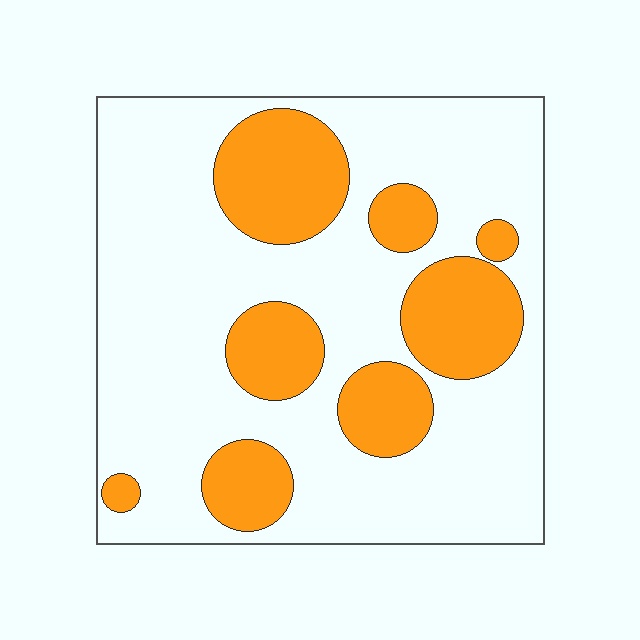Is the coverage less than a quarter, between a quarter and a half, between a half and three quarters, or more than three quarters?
Between a quarter and a half.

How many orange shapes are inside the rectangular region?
8.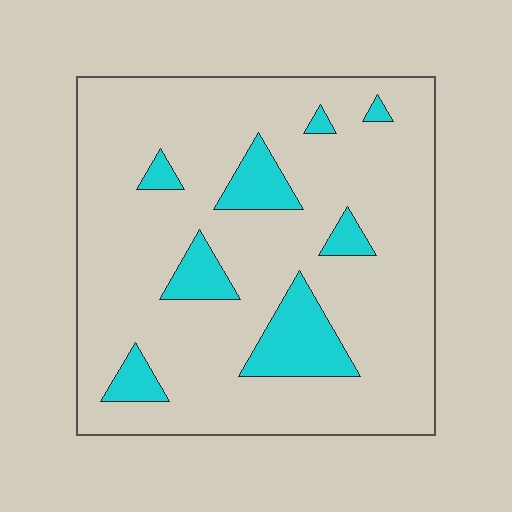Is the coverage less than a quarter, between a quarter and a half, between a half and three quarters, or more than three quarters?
Less than a quarter.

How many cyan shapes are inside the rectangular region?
8.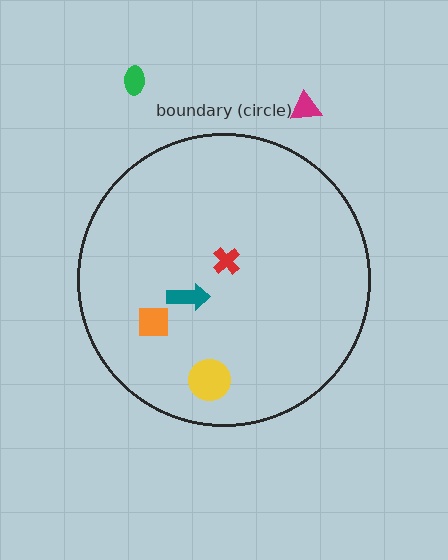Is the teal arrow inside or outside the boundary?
Inside.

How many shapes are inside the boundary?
4 inside, 2 outside.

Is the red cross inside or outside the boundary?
Inside.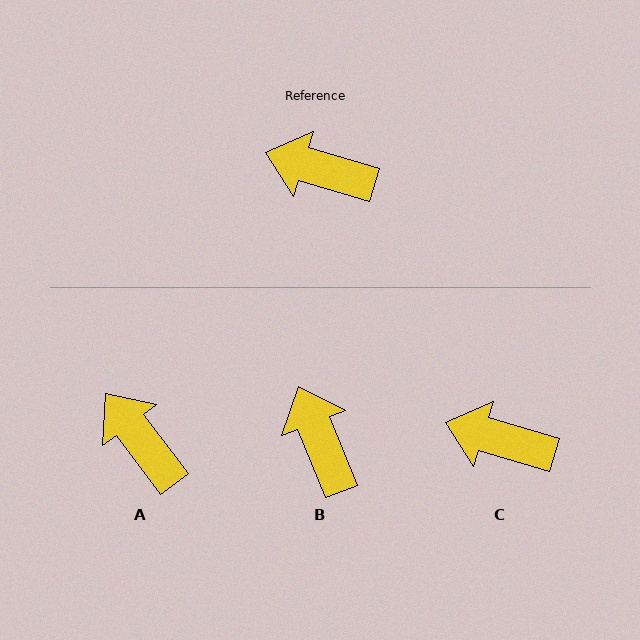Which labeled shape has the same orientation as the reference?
C.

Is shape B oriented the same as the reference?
No, it is off by about 52 degrees.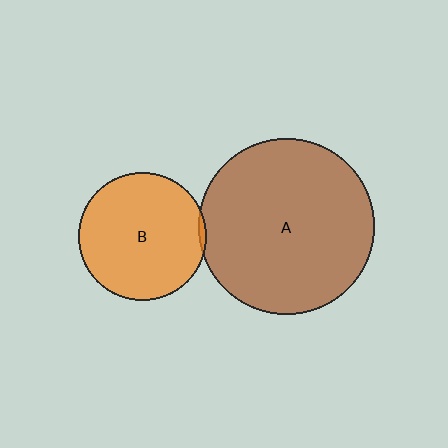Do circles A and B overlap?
Yes.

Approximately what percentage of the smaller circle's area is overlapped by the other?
Approximately 5%.